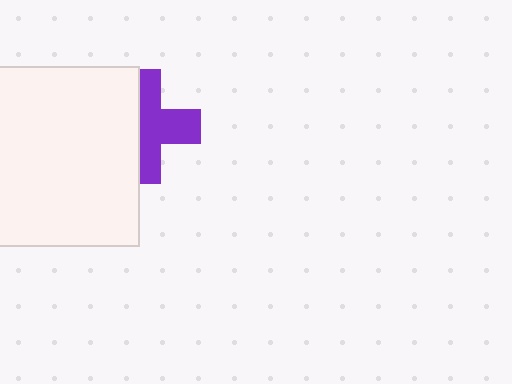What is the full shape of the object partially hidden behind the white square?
The partially hidden object is a purple cross.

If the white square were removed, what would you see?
You would see the complete purple cross.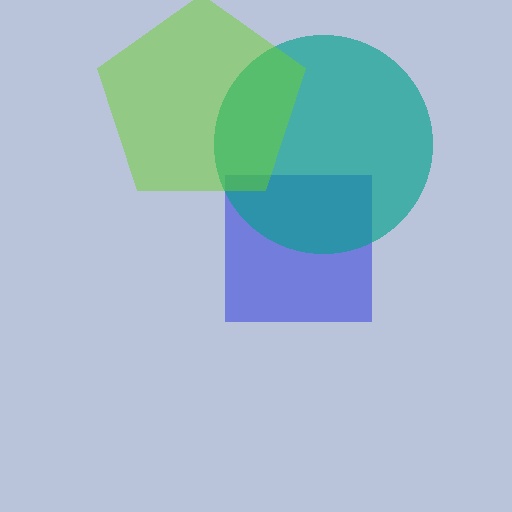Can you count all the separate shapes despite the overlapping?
Yes, there are 3 separate shapes.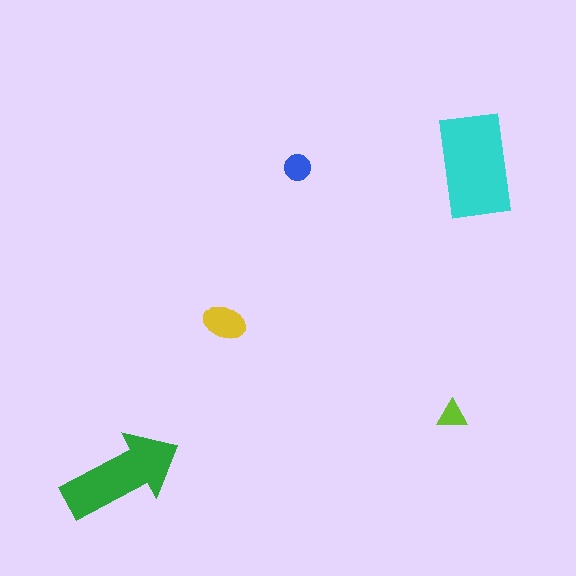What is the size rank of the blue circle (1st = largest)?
4th.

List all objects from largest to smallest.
The cyan rectangle, the green arrow, the yellow ellipse, the blue circle, the lime triangle.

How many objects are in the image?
There are 5 objects in the image.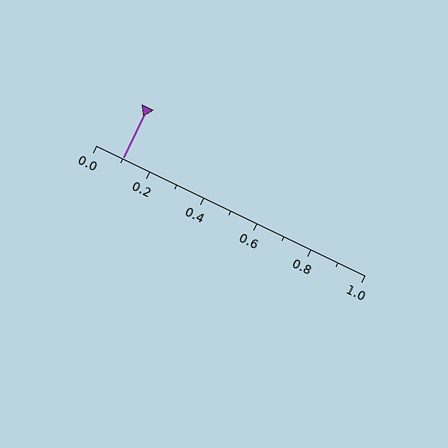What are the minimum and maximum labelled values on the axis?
The axis runs from 0.0 to 1.0.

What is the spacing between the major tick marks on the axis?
The major ticks are spaced 0.2 apart.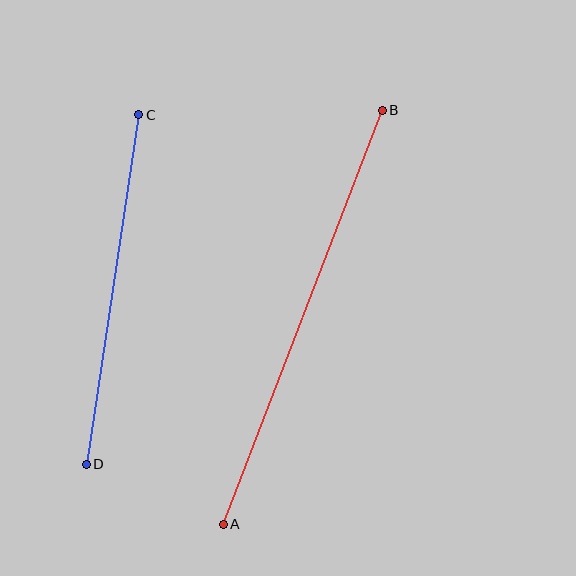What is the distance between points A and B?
The distance is approximately 444 pixels.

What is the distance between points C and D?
The distance is approximately 353 pixels.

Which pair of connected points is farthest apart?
Points A and B are farthest apart.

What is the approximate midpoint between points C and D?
The midpoint is at approximately (112, 290) pixels.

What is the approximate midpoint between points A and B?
The midpoint is at approximately (303, 317) pixels.